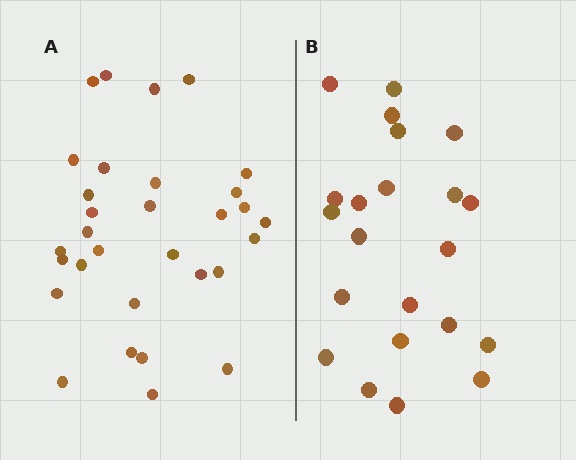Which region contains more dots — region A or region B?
Region A (the left region) has more dots.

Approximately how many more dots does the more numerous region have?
Region A has roughly 8 or so more dots than region B.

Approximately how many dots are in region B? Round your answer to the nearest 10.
About 20 dots. (The exact count is 22, which rounds to 20.)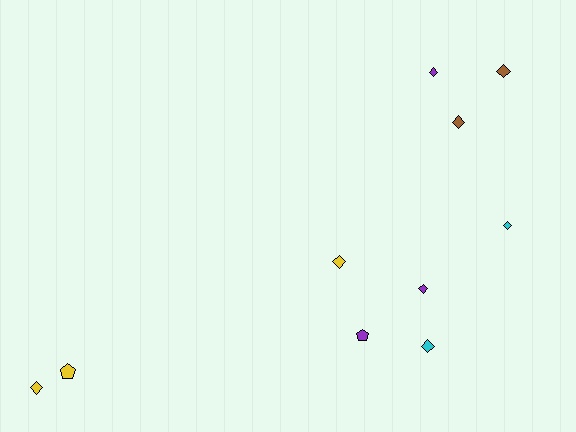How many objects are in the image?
There are 10 objects.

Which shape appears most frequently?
Diamond, with 8 objects.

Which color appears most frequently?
Yellow, with 3 objects.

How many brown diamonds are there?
There are 2 brown diamonds.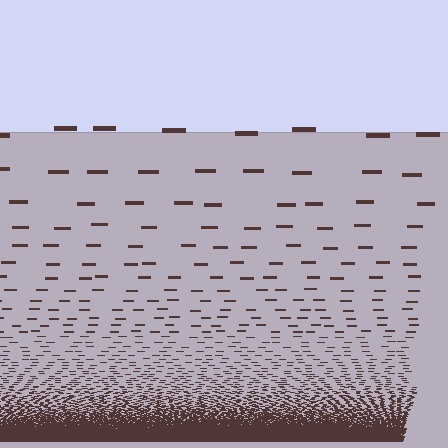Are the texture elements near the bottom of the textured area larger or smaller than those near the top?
Smaller. The gradient is inverted — elements near the bottom are smaller and denser.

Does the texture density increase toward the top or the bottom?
Density increases toward the bottom.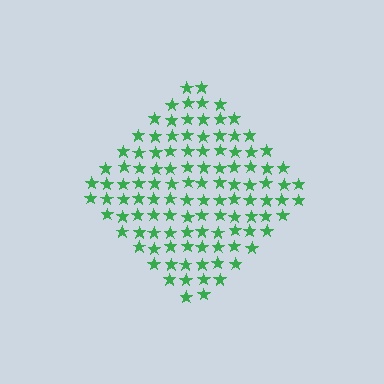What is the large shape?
The large shape is a diamond.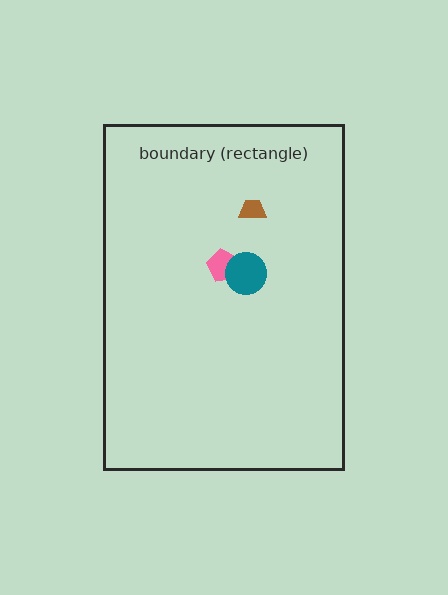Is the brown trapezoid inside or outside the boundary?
Inside.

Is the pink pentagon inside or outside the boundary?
Inside.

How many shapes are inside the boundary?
3 inside, 0 outside.